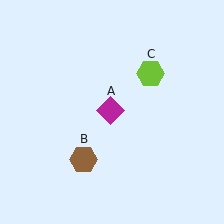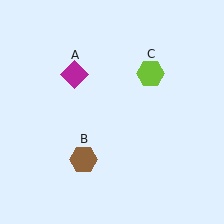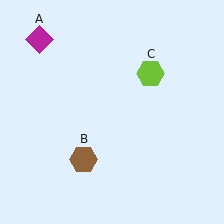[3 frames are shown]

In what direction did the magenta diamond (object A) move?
The magenta diamond (object A) moved up and to the left.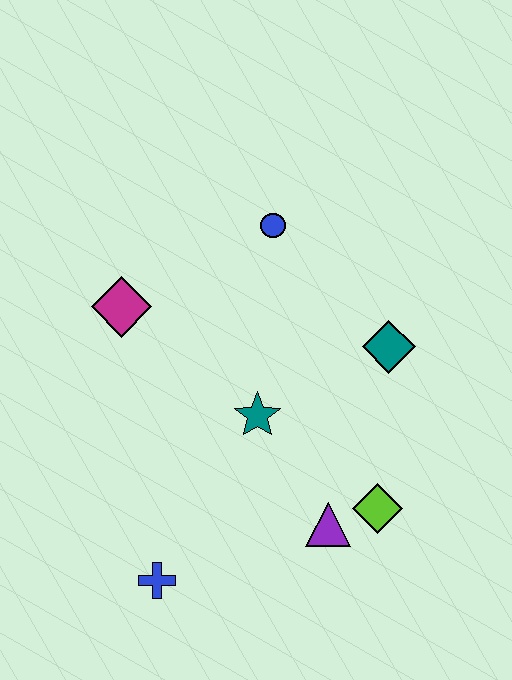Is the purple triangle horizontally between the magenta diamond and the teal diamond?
Yes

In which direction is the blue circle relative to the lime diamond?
The blue circle is above the lime diamond.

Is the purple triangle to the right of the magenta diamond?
Yes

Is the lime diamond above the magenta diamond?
No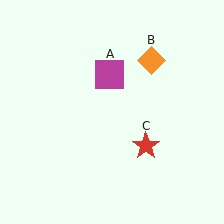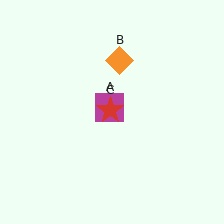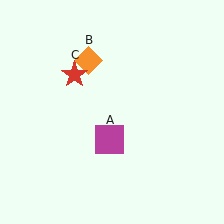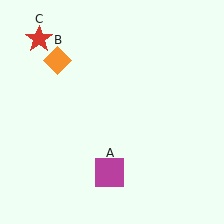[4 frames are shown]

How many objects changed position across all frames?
3 objects changed position: magenta square (object A), orange diamond (object B), red star (object C).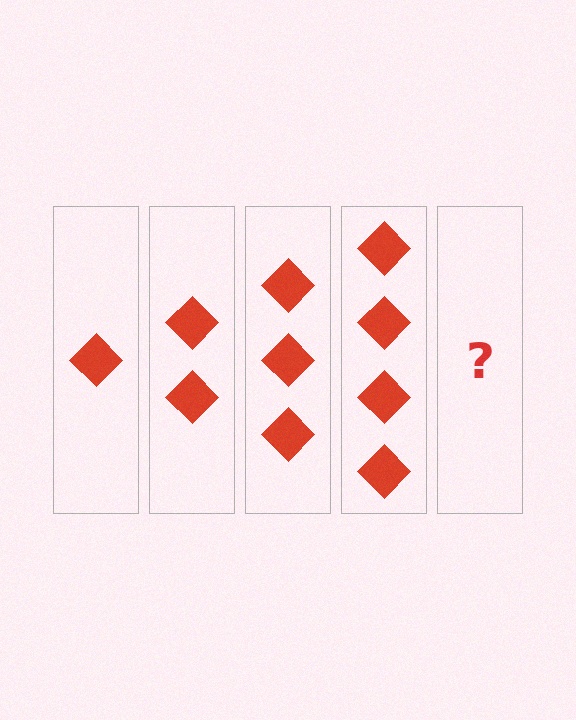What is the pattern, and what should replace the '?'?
The pattern is that each step adds one more diamond. The '?' should be 5 diamonds.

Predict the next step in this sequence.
The next step is 5 diamonds.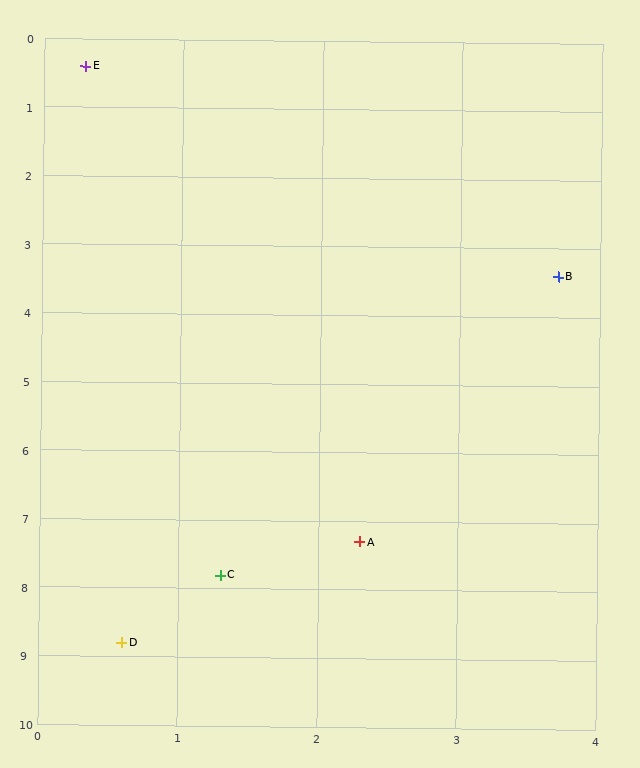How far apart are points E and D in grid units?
Points E and D are about 8.4 grid units apart.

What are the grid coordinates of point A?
Point A is at approximately (2.3, 7.3).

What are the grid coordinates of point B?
Point B is at approximately (3.7, 3.4).